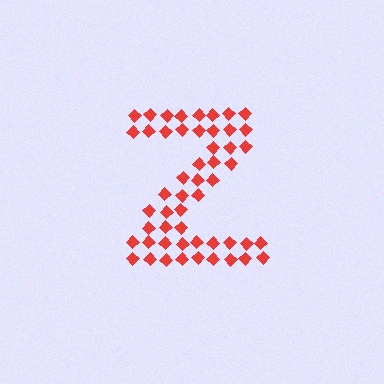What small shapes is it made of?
It is made of small diamonds.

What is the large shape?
The large shape is the letter Z.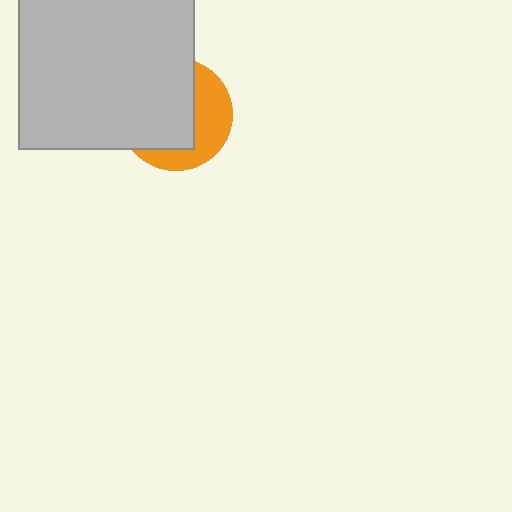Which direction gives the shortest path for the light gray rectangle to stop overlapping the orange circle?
Moving left gives the shortest separation.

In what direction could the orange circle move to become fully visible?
The orange circle could move right. That would shift it out from behind the light gray rectangle entirely.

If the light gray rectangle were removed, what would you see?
You would see the complete orange circle.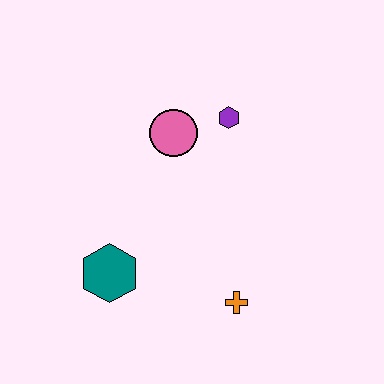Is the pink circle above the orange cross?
Yes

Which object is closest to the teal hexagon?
The orange cross is closest to the teal hexagon.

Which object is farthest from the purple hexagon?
The teal hexagon is farthest from the purple hexagon.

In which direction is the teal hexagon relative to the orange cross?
The teal hexagon is to the left of the orange cross.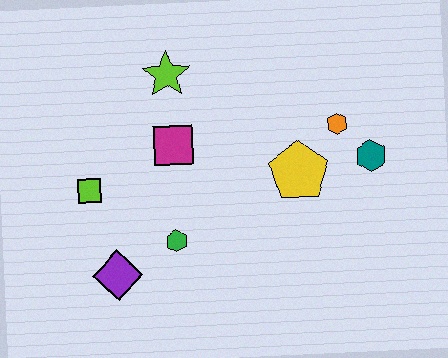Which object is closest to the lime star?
The magenta square is closest to the lime star.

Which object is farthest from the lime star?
The teal hexagon is farthest from the lime star.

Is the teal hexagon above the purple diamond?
Yes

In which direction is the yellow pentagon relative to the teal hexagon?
The yellow pentagon is to the left of the teal hexagon.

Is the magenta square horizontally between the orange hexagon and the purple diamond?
Yes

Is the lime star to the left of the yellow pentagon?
Yes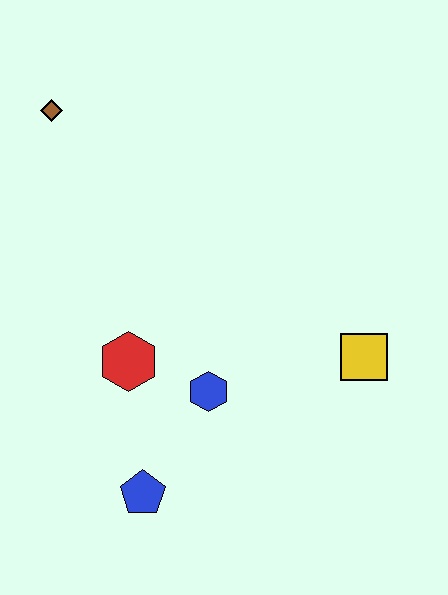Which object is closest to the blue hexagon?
The red hexagon is closest to the blue hexagon.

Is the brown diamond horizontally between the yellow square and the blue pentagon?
No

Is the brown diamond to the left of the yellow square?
Yes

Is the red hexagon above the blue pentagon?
Yes